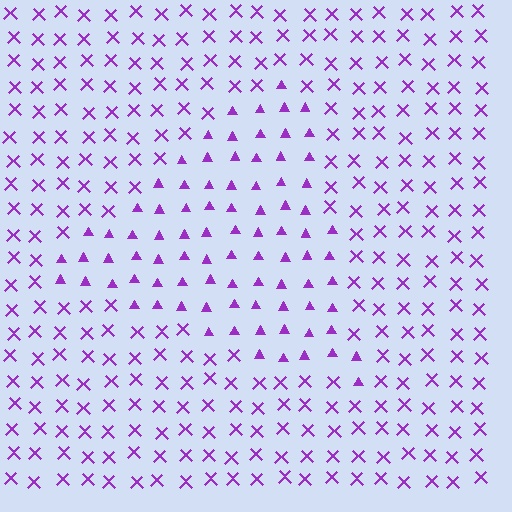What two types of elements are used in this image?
The image uses triangles inside the triangle region and X marks outside it.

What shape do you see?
I see a triangle.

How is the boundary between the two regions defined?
The boundary is defined by a change in element shape: triangles inside vs. X marks outside. All elements share the same color and spacing.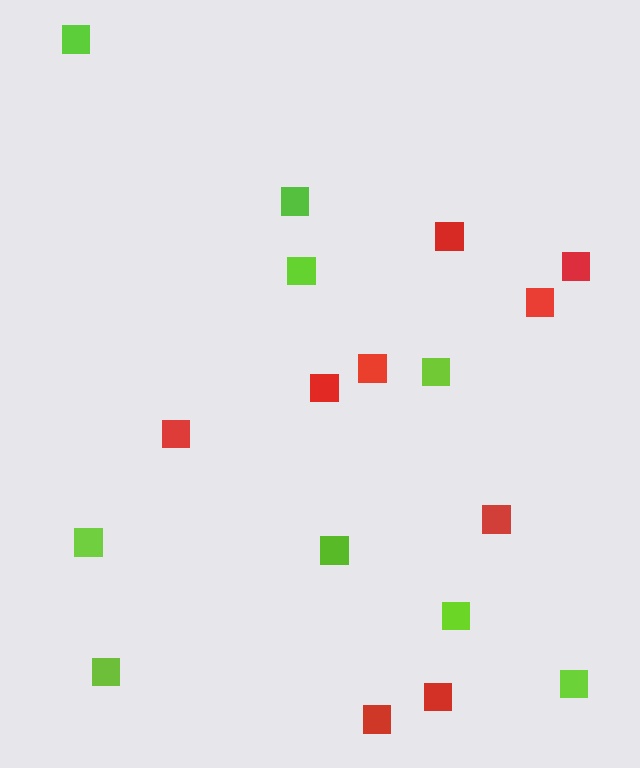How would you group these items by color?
There are 2 groups: one group of red squares (9) and one group of lime squares (9).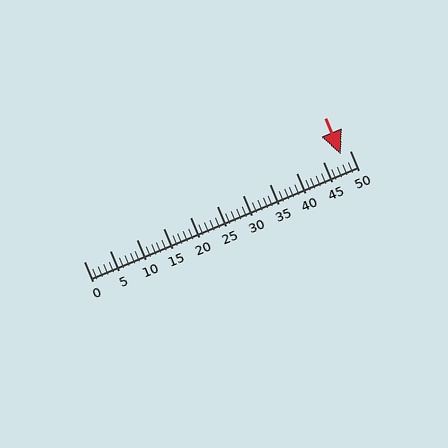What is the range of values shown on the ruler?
The ruler shows values from 0 to 50.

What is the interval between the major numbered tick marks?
The major tick marks are spaced 5 units apart.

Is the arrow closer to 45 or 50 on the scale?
The arrow is closer to 50.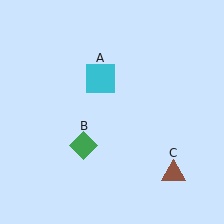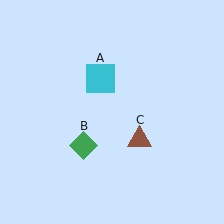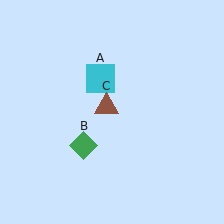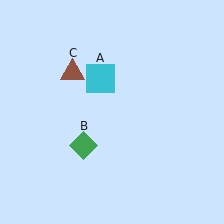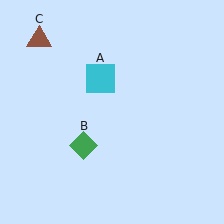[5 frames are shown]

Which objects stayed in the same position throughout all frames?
Cyan square (object A) and green diamond (object B) remained stationary.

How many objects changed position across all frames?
1 object changed position: brown triangle (object C).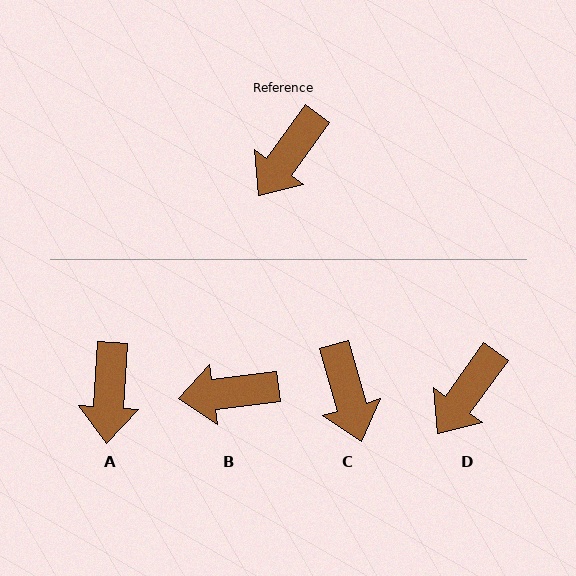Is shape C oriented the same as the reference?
No, it is off by about 52 degrees.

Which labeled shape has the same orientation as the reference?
D.